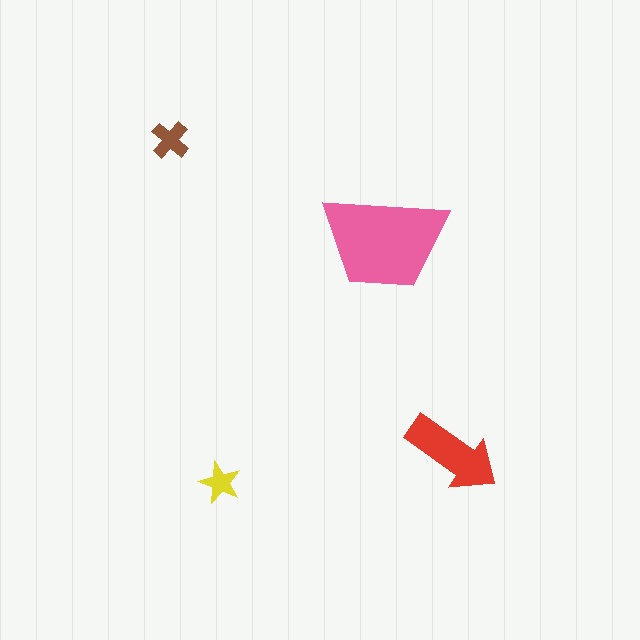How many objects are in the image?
There are 4 objects in the image.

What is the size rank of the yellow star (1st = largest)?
4th.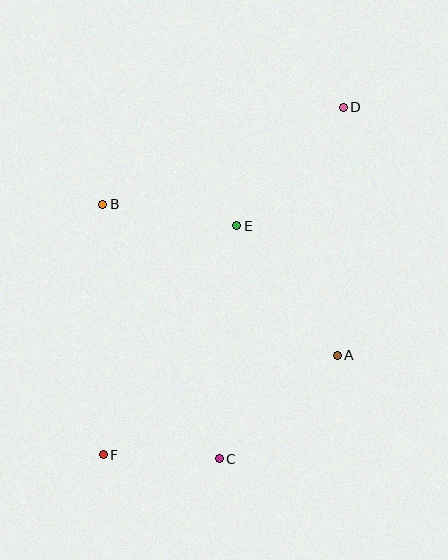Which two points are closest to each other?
Points C and F are closest to each other.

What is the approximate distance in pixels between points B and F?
The distance between B and F is approximately 251 pixels.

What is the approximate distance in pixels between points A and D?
The distance between A and D is approximately 248 pixels.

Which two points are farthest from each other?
Points D and F are farthest from each other.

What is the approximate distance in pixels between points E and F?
The distance between E and F is approximately 265 pixels.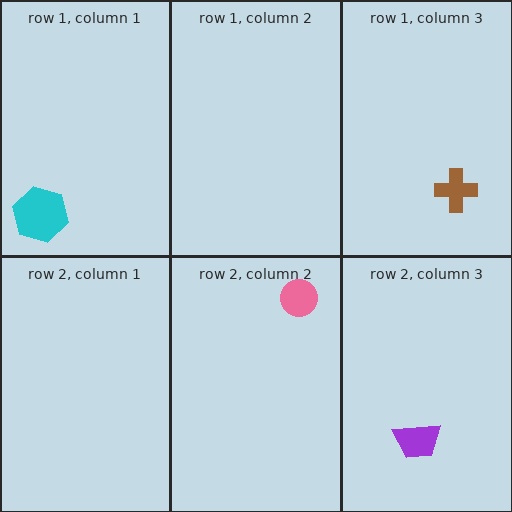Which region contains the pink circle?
The row 2, column 2 region.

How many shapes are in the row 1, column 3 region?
1.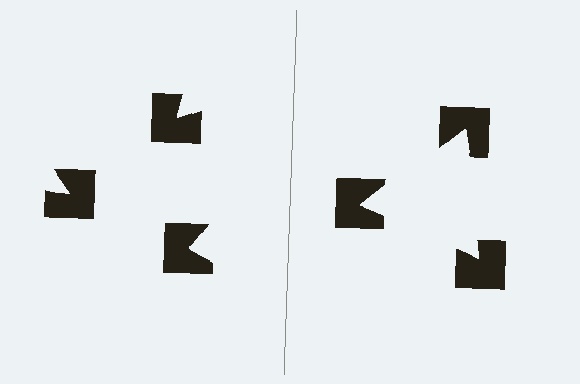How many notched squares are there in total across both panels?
6 — 3 on each side.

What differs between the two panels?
The notched squares are positioned identically on both sides; only the wedge orientations differ. On the right they align to a triangle; on the left they are misaligned.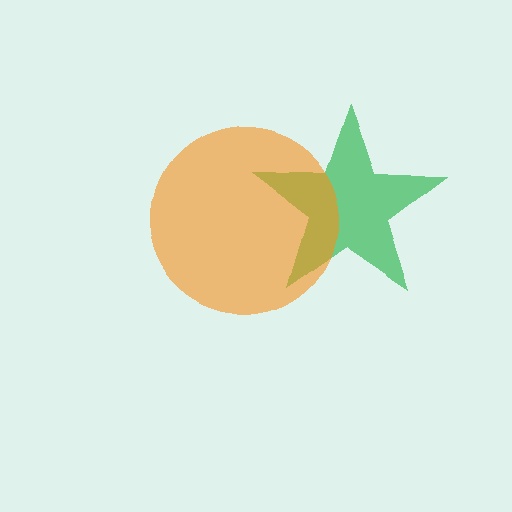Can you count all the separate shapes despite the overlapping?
Yes, there are 2 separate shapes.